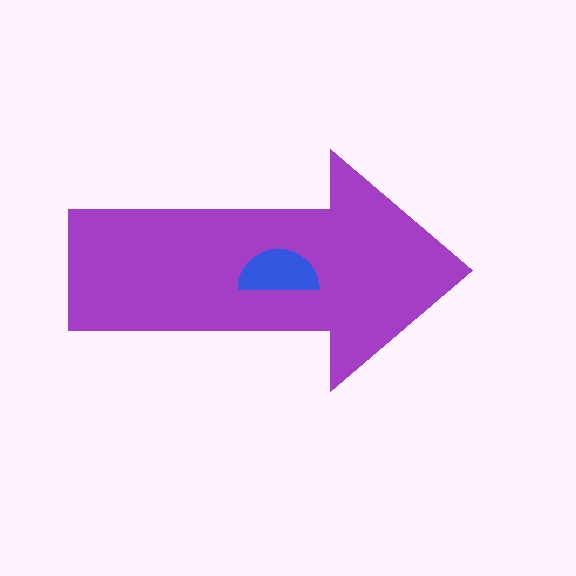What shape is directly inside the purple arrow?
The blue semicircle.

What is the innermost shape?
The blue semicircle.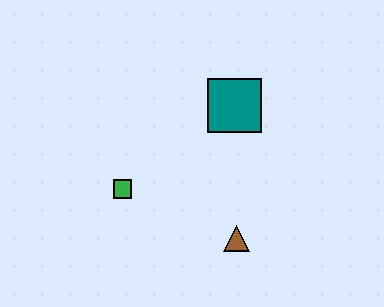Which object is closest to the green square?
The brown triangle is closest to the green square.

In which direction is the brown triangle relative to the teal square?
The brown triangle is below the teal square.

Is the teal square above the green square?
Yes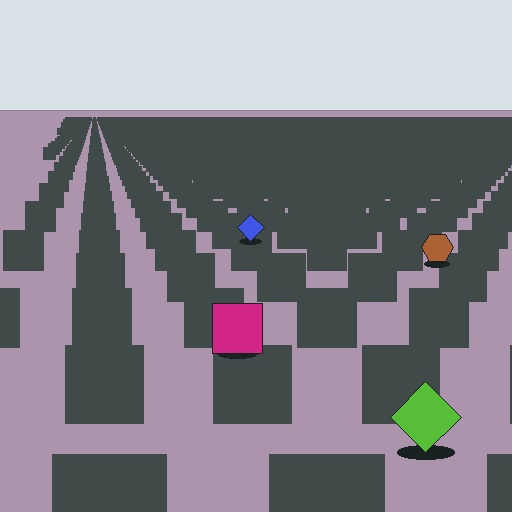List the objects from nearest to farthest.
From nearest to farthest: the lime diamond, the magenta square, the brown hexagon, the blue diamond.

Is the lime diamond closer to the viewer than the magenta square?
Yes. The lime diamond is closer — you can tell from the texture gradient: the ground texture is coarser near it.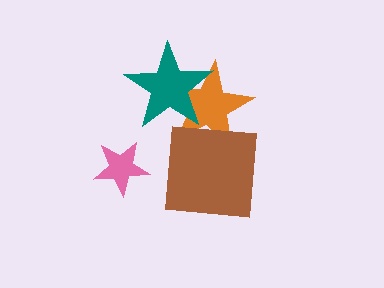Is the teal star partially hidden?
No, no other shape covers it.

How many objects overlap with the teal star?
1 object overlaps with the teal star.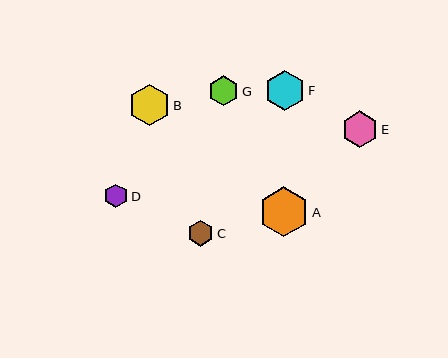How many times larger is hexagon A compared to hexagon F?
Hexagon A is approximately 1.2 times the size of hexagon F.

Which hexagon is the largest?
Hexagon A is the largest with a size of approximately 50 pixels.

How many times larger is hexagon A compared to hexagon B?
Hexagon A is approximately 1.2 times the size of hexagon B.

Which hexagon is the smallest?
Hexagon D is the smallest with a size of approximately 23 pixels.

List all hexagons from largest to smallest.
From largest to smallest: A, B, F, E, G, C, D.